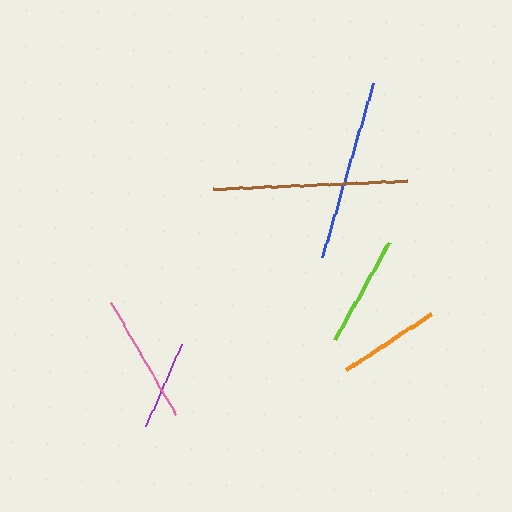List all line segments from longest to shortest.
From longest to shortest: brown, blue, pink, lime, orange, purple.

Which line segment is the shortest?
The purple line is the shortest at approximately 90 pixels.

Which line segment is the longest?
The brown line is the longest at approximately 193 pixels.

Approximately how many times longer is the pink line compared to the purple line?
The pink line is approximately 1.4 times the length of the purple line.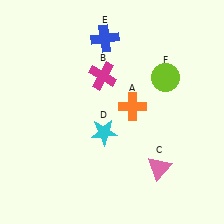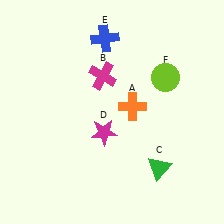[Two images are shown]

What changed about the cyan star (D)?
In Image 1, D is cyan. In Image 2, it changed to magenta.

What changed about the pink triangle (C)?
In Image 1, C is pink. In Image 2, it changed to green.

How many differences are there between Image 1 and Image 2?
There are 2 differences between the two images.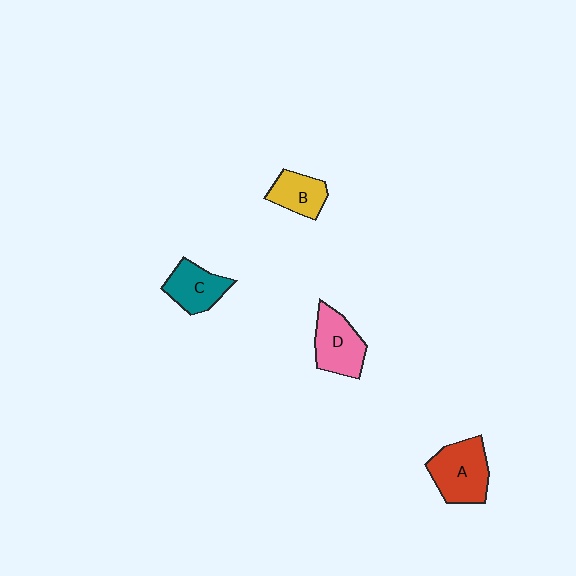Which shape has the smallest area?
Shape B (yellow).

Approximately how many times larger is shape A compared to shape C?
Approximately 1.4 times.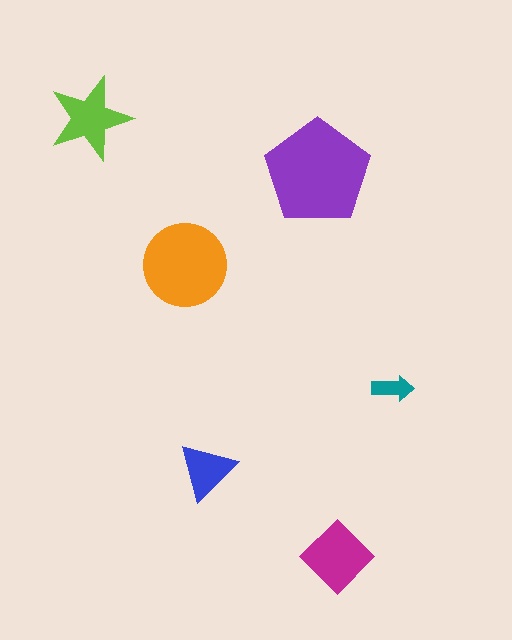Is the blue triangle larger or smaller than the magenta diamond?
Smaller.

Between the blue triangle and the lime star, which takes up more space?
The lime star.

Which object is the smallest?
The teal arrow.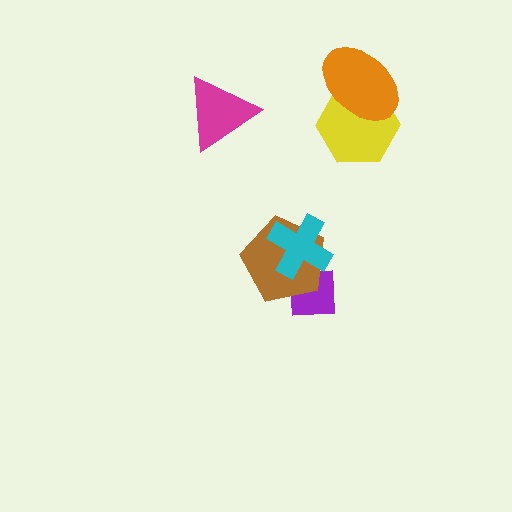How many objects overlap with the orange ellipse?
1 object overlaps with the orange ellipse.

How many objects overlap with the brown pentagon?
2 objects overlap with the brown pentagon.